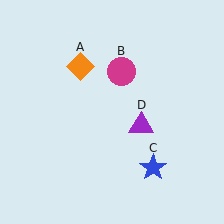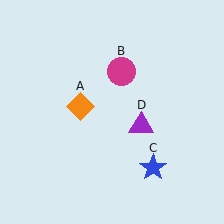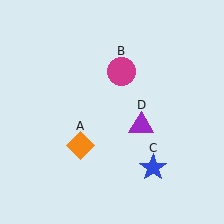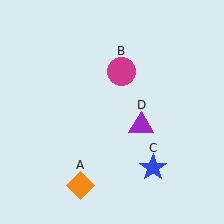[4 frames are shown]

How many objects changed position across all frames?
1 object changed position: orange diamond (object A).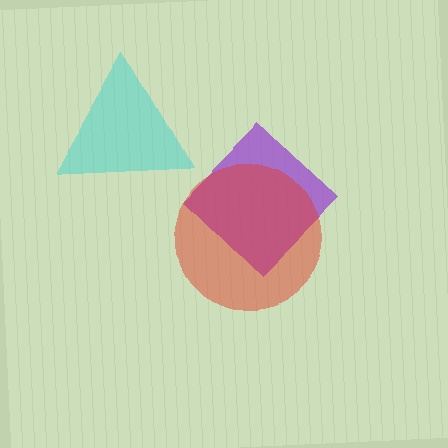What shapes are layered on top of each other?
The layered shapes are: a purple diamond, a cyan triangle, a red circle.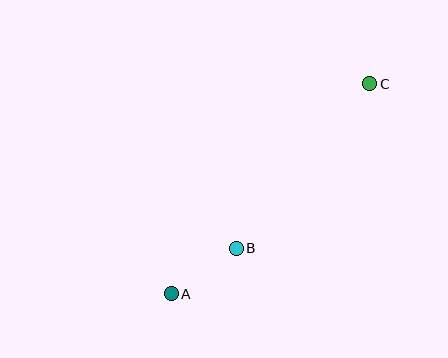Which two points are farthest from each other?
Points A and C are farthest from each other.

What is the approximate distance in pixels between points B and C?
The distance between B and C is approximately 212 pixels.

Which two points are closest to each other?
Points A and B are closest to each other.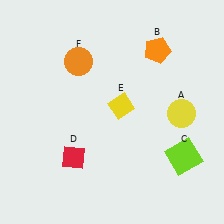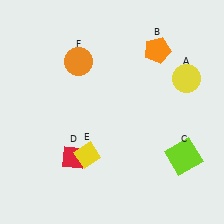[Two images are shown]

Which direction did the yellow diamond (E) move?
The yellow diamond (E) moved down.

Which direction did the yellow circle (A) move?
The yellow circle (A) moved up.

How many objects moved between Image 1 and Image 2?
2 objects moved between the two images.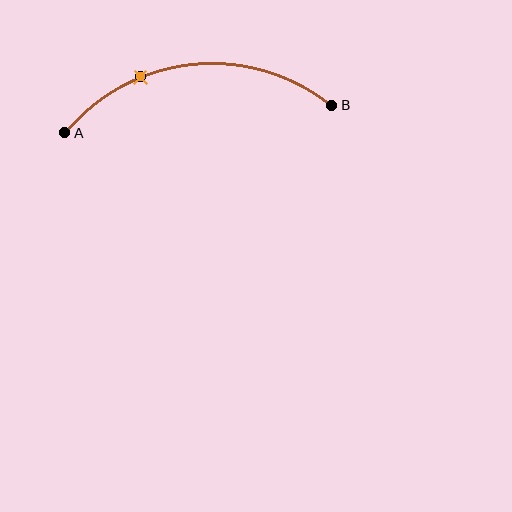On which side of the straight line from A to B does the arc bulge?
The arc bulges above the straight line connecting A and B.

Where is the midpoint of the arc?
The arc midpoint is the point on the curve farthest from the straight line joining A and B. It sits above that line.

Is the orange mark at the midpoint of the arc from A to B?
No. The orange mark lies on the arc but is closer to endpoint A. The arc midpoint would be at the point on the curve equidistant along the arc from both A and B.